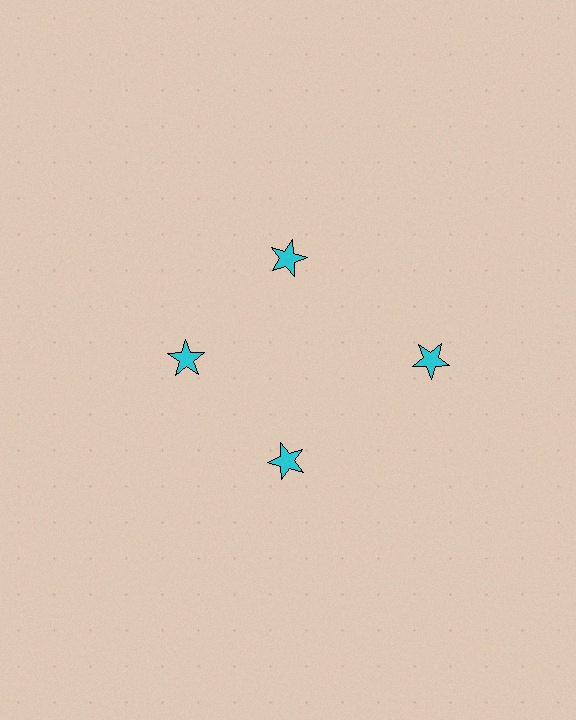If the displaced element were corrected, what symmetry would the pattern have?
It would have 4-fold rotational symmetry — the pattern would map onto itself every 90 degrees.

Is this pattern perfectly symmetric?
No. The 4 cyan stars are arranged in a ring, but one element near the 3 o'clock position is pushed outward from the center, breaking the 4-fold rotational symmetry.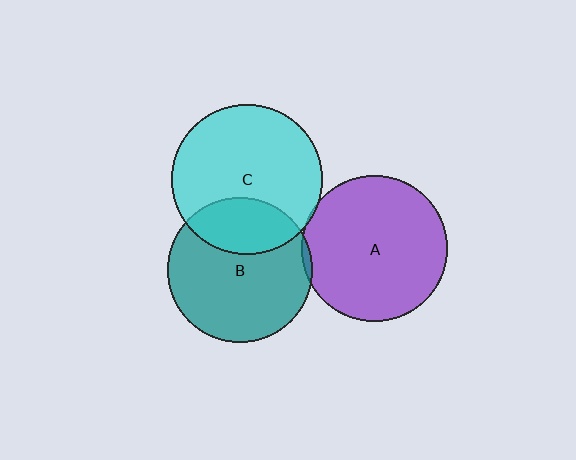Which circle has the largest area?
Circle C (cyan).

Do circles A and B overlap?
Yes.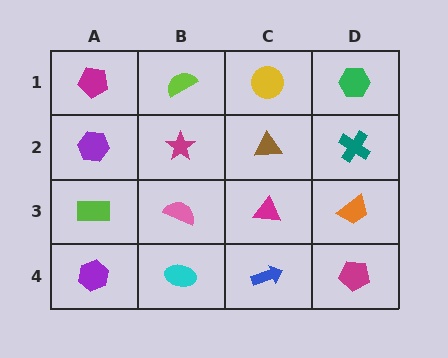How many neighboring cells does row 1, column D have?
2.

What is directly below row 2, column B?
A pink semicircle.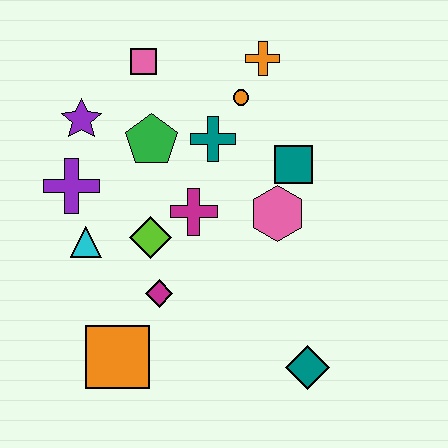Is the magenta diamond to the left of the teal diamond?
Yes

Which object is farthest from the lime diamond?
The orange cross is farthest from the lime diamond.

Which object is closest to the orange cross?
The orange circle is closest to the orange cross.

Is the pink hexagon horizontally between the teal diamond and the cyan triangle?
Yes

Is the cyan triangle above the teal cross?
No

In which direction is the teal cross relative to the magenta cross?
The teal cross is above the magenta cross.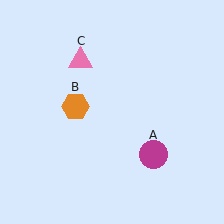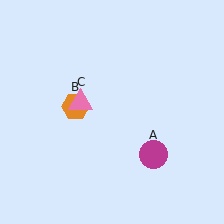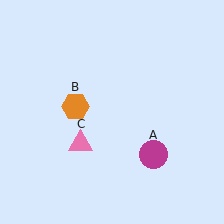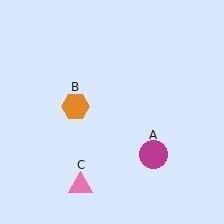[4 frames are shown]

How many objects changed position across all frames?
1 object changed position: pink triangle (object C).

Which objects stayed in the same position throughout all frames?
Magenta circle (object A) and orange hexagon (object B) remained stationary.